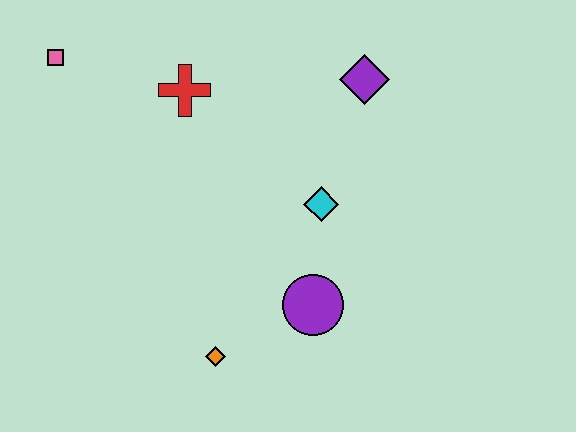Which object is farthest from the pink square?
The purple circle is farthest from the pink square.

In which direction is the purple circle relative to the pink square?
The purple circle is to the right of the pink square.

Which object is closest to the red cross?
The pink square is closest to the red cross.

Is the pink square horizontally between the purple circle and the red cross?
No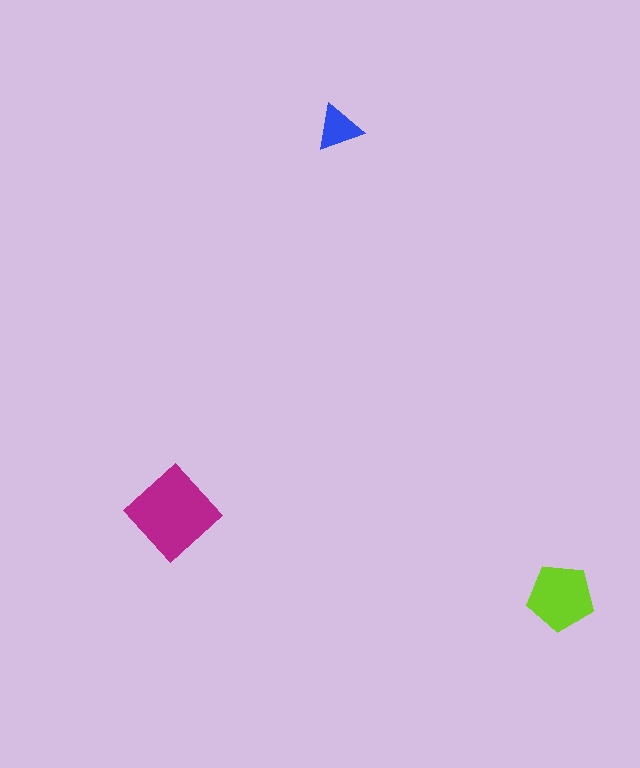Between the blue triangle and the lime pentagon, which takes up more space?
The lime pentagon.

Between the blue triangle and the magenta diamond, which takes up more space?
The magenta diamond.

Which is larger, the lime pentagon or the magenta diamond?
The magenta diamond.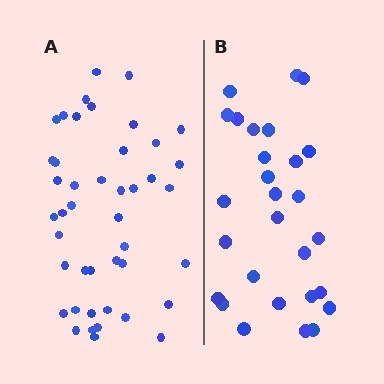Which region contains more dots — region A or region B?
Region A (the left region) has more dots.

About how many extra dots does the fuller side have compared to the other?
Region A has approximately 15 more dots than region B.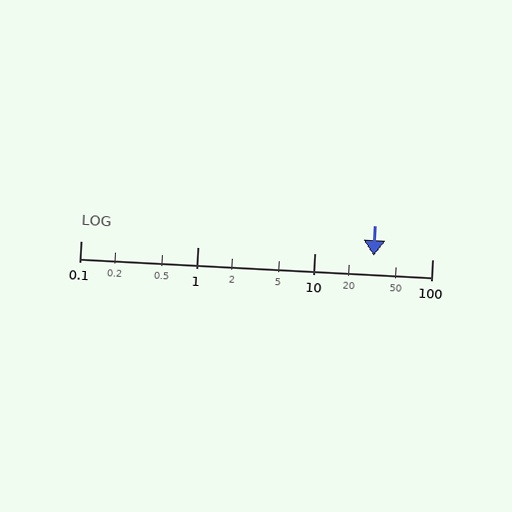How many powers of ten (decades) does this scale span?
The scale spans 3 decades, from 0.1 to 100.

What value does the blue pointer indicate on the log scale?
The pointer indicates approximately 32.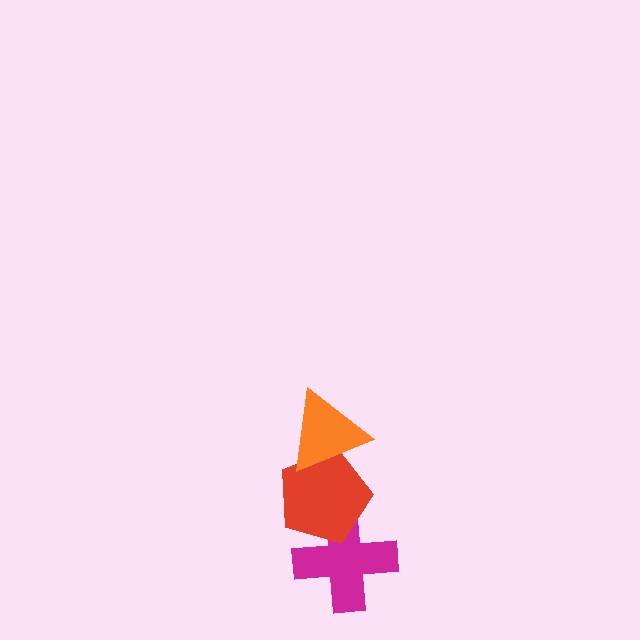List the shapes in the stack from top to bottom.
From top to bottom: the orange triangle, the red pentagon, the magenta cross.